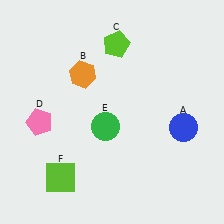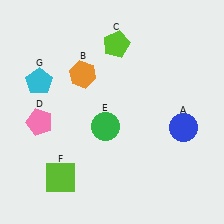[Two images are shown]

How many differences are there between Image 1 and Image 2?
There is 1 difference between the two images.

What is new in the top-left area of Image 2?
A cyan pentagon (G) was added in the top-left area of Image 2.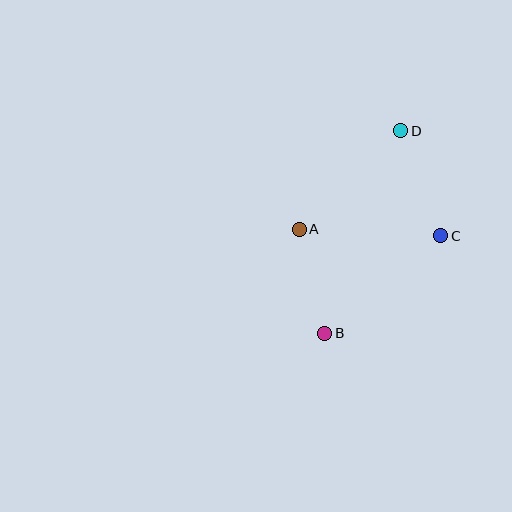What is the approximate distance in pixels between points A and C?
The distance between A and C is approximately 141 pixels.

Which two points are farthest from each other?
Points B and D are farthest from each other.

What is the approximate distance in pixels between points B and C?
The distance between B and C is approximately 151 pixels.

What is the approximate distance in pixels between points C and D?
The distance between C and D is approximately 112 pixels.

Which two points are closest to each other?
Points A and B are closest to each other.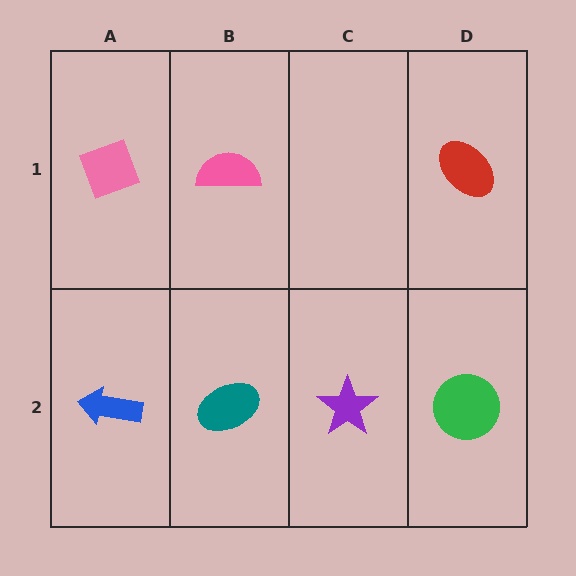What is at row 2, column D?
A green circle.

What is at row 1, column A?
A pink diamond.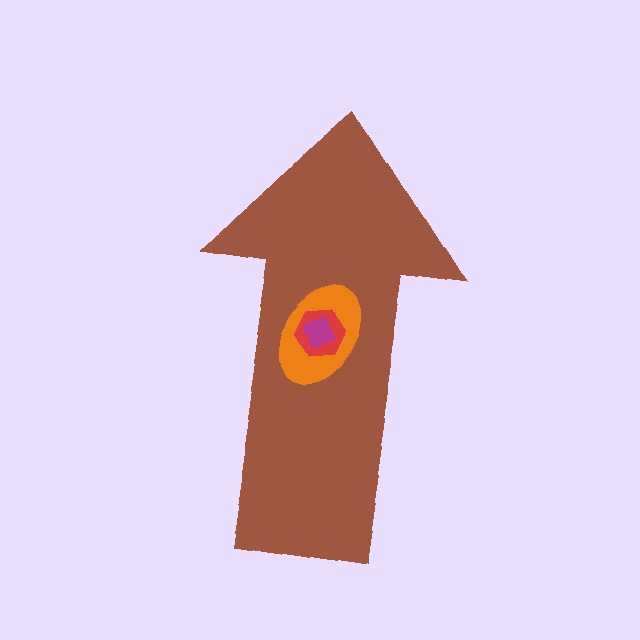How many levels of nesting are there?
4.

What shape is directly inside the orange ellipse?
The red hexagon.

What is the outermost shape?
The brown arrow.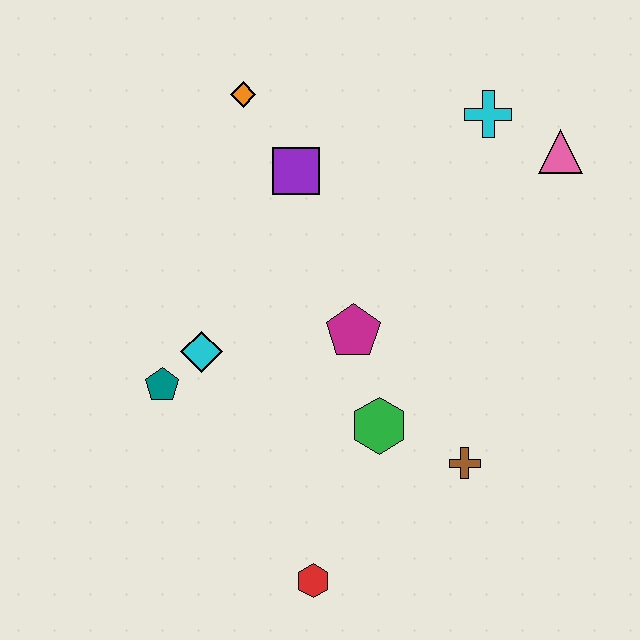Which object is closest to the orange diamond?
The purple square is closest to the orange diamond.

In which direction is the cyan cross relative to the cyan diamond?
The cyan cross is to the right of the cyan diamond.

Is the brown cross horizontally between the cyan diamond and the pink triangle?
Yes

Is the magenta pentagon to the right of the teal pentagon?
Yes